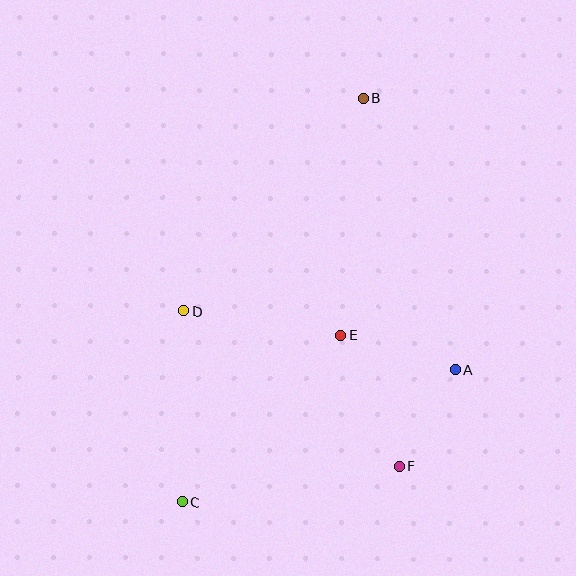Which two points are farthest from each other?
Points B and C are farthest from each other.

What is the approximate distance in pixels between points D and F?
The distance between D and F is approximately 266 pixels.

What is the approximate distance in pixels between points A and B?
The distance between A and B is approximately 286 pixels.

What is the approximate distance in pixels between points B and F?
The distance between B and F is approximately 369 pixels.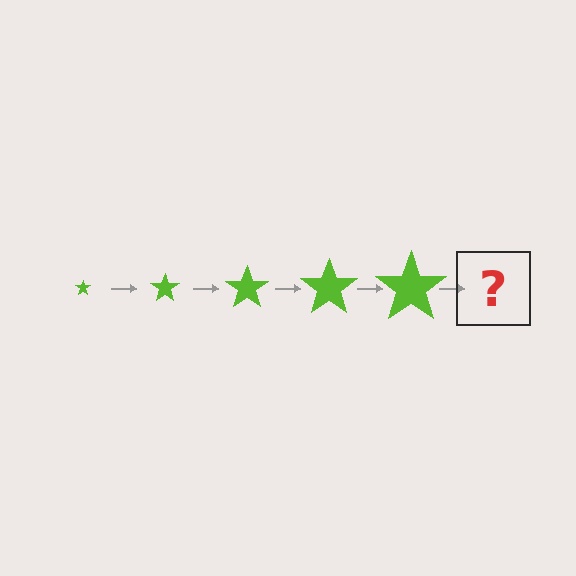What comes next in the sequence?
The next element should be a lime star, larger than the previous one.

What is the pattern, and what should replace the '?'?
The pattern is that the star gets progressively larger each step. The '?' should be a lime star, larger than the previous one.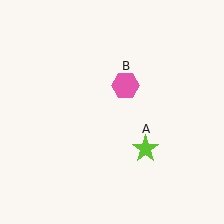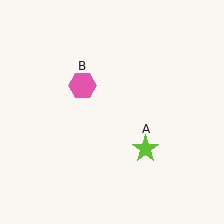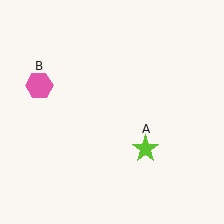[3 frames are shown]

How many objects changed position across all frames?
1 object changed position: pink hexagon (object B).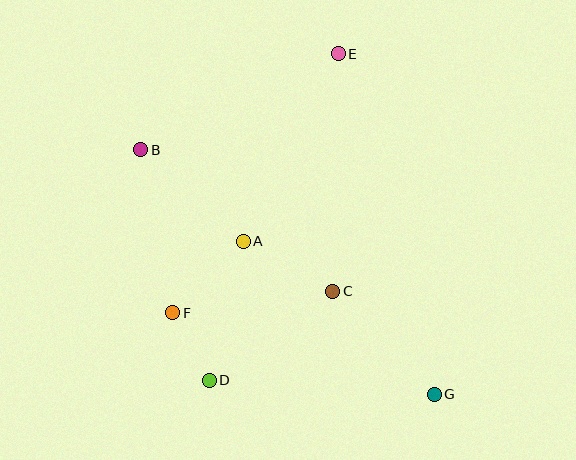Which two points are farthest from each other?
Points B and G are farthest from each other.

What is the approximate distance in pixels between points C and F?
The distance between C and F is approximately 162 pixels.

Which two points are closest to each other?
Points D and F are closest to each other.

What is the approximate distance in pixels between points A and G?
The distance between A and G is approximately 245 pixels.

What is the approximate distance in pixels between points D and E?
The distance between D and E is approximately 351 pixels.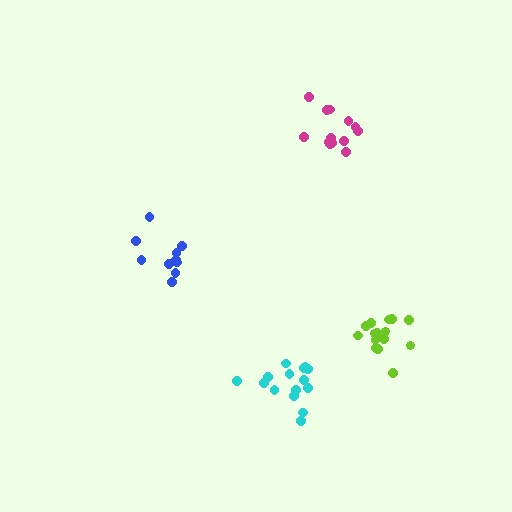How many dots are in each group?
Group 1: 16 dots, Group 2: 15 dots, Group 3: 10 dots, Group 4: 13 dots (54 total).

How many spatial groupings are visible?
There are 4 spatial groupings.